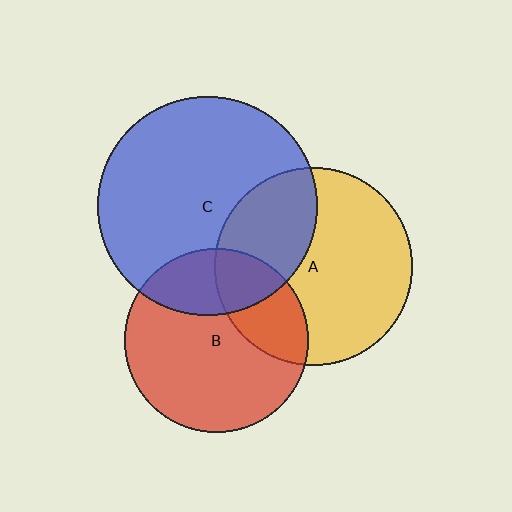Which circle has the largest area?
Circle C (blue).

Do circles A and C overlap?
Yes.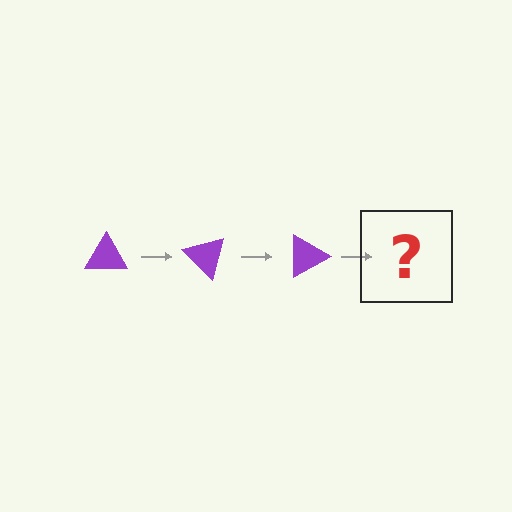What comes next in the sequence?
The next element should be a purple triangle rotated 135 degrees.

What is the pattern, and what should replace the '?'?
The pattern is that the triangle rotates 45 degrees each step. The '?' should be a purple triangle rotated 135 degrees.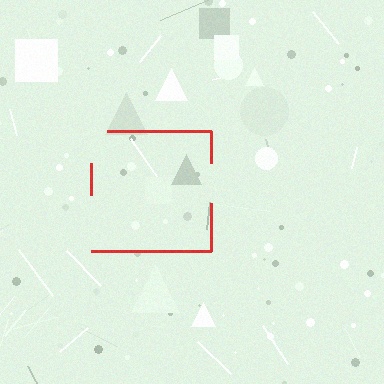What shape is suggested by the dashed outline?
The dashed outline suggests a square.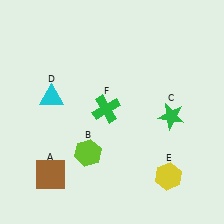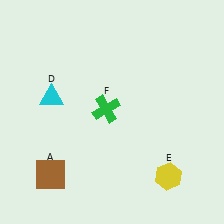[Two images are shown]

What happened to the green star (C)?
The green star (C) was removed in Image 2. It was in the bottom-right area of Image 1.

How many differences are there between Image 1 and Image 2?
There are 2 differences between the two images.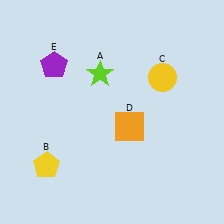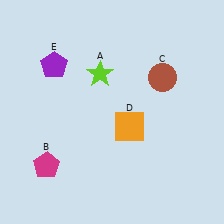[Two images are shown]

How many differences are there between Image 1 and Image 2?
There are 2 differences between the two images.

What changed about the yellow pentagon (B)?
In Image 1, B is yellow. In Image 2, it changed to magenta.